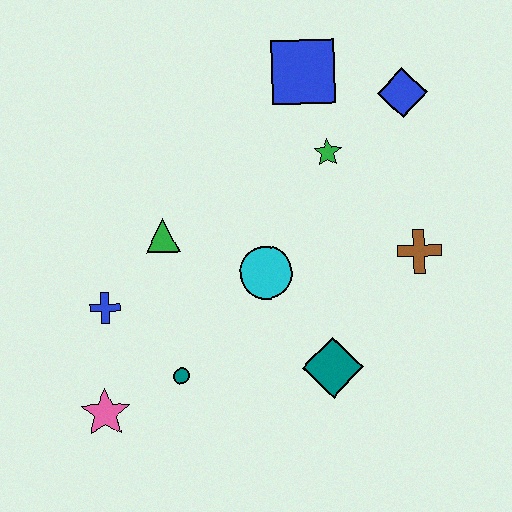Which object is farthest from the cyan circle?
The blue diamond is farthest from the cyan circle.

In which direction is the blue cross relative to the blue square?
The blue cross is below the blue square.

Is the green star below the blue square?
Yes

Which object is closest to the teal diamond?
The cyan circle is closest to the teal diamond.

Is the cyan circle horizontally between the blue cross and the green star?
Yes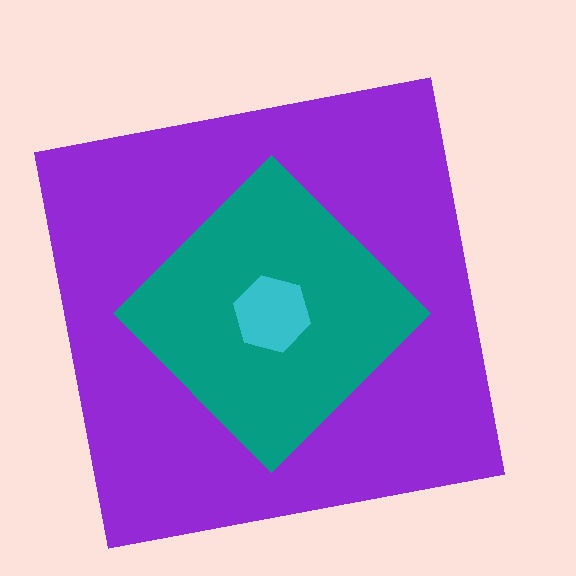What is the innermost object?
The cyan hexagon.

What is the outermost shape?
The purple square.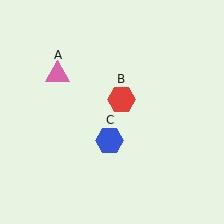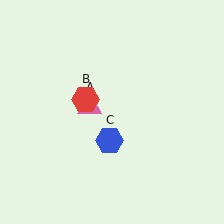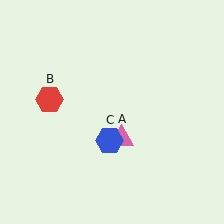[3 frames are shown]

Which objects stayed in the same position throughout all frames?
Blue hexagon (object C) remained stationary.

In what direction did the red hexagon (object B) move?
The red hexagon (object B) moved left.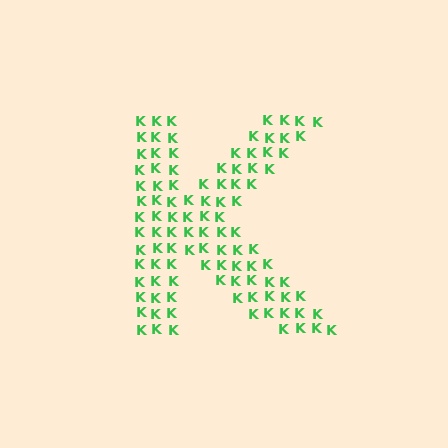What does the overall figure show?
The overall figure shows the letter K.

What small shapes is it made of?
It is made of small letter K's.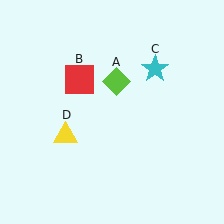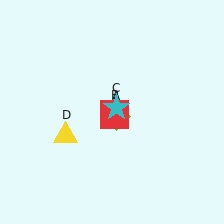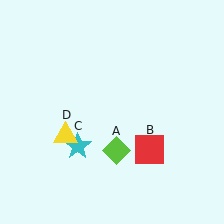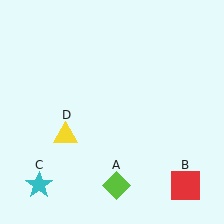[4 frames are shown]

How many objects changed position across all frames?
3 objects changed position: lime diamond (object A), red square (object B), cyan star (object C).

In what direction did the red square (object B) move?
The red square (object B) moved down and to the right.